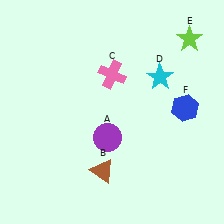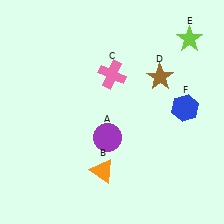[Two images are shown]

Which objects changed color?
B changed from brown to orange. D changed from cyan to brown.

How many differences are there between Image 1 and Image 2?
There are 2 differences between the two images.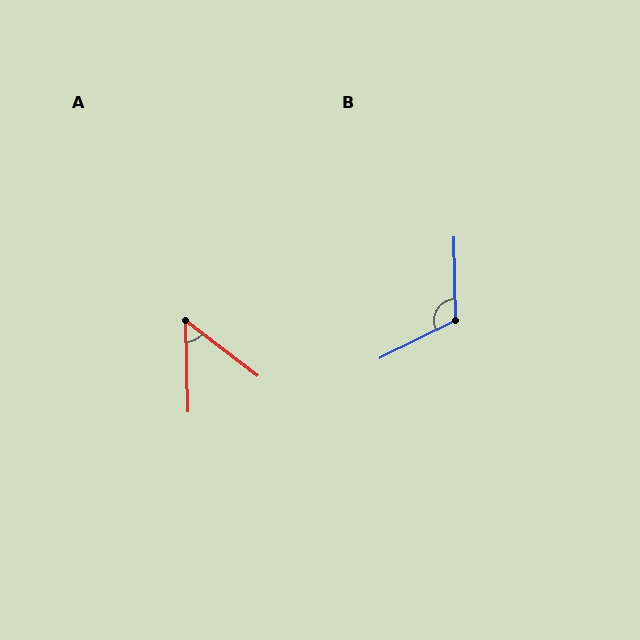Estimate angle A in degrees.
Approximately 51 degrees.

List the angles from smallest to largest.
A (51°), B (115°).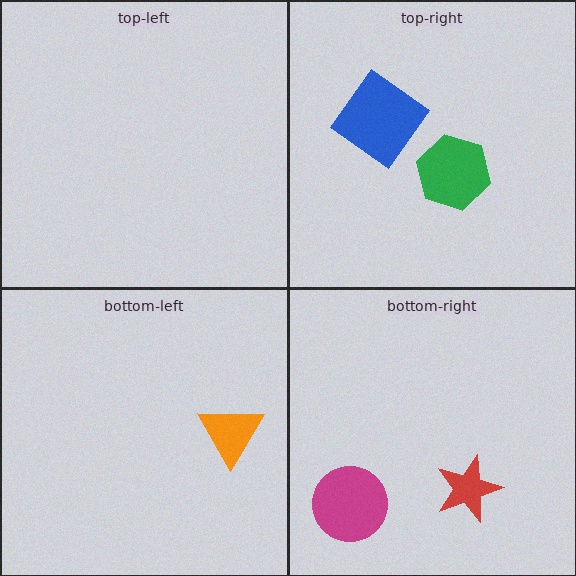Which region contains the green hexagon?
The top-right region.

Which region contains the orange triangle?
The bottom-left region.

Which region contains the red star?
The bottom-right region.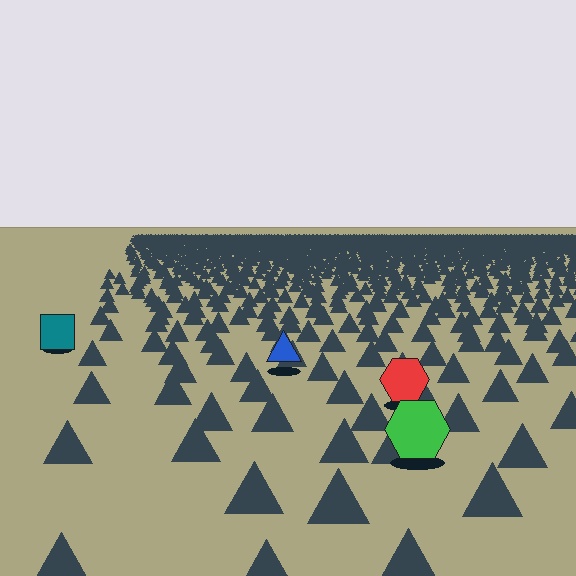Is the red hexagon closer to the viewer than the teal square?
Yes. The red hexagon is closer — you can tell from the texture gradient: the ground texture is coarser near it.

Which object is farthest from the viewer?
The teal square is farthest from the viewer. It appears smaller and the ground texture around it is denser.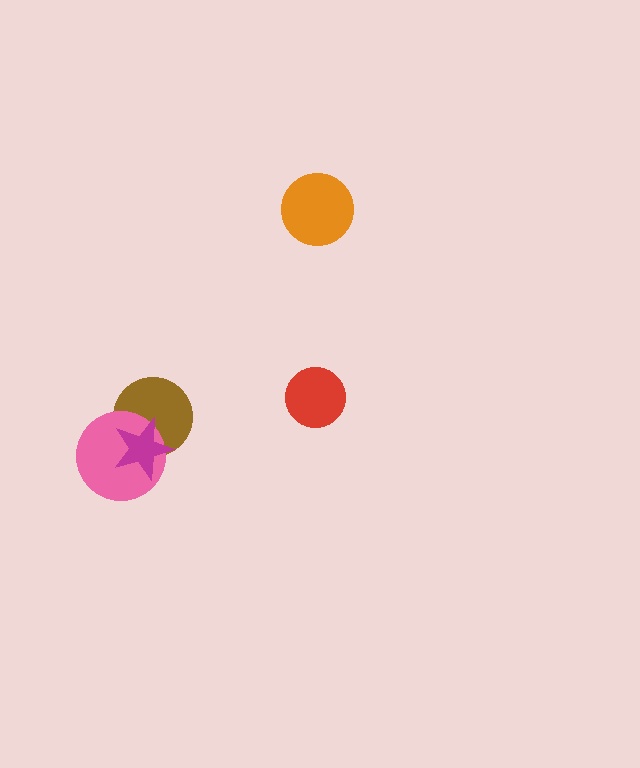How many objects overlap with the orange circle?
0 objects overlap with the orange circle.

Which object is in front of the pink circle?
The magenta star is in front of the pink circle.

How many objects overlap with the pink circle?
2 objects overlap with the pink circle.